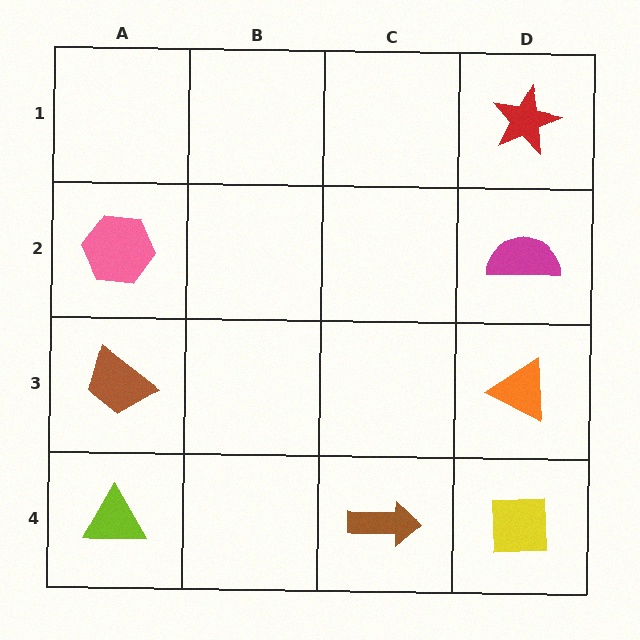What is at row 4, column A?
A lime triangle.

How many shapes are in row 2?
2 shapes.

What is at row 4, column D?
A yellow square.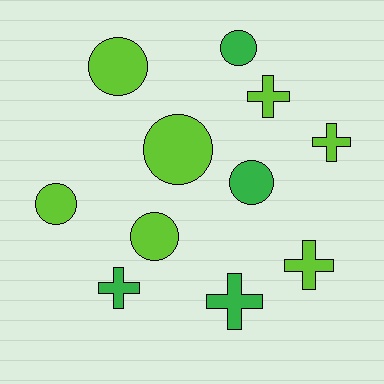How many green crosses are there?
There are 2 green crosses.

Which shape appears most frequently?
Circle, with 6 objects.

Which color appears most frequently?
Lime, with 7 objects.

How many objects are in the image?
There are 11 objects.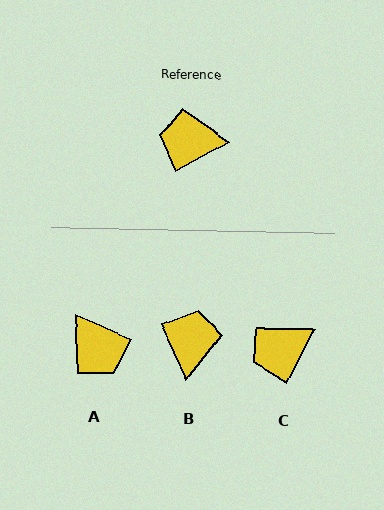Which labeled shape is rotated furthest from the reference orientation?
A, about 128 degrees away.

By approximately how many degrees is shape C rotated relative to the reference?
Approximately 35 degrees counter-clockwise.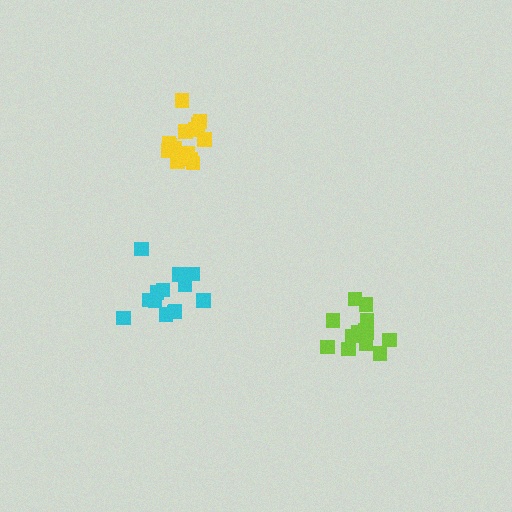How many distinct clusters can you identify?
There are 3 distinct clusters.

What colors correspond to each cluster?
The clusters are colored: cyan, lime, yellow.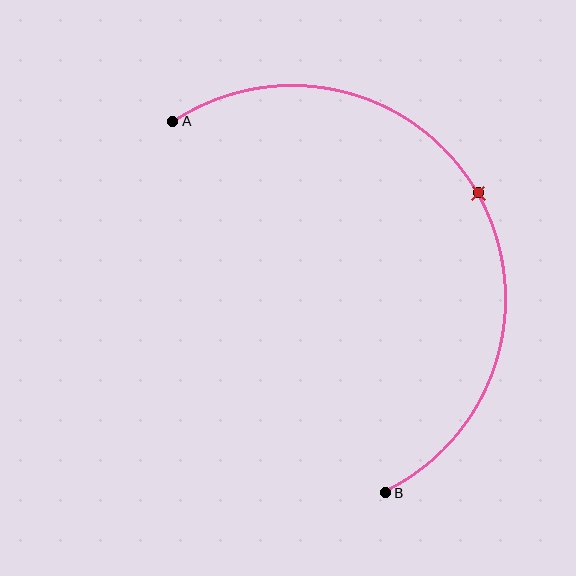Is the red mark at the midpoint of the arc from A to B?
Yes. The red mark lies on the arc at equal arc-length from both A and B — it is the arc midpoint.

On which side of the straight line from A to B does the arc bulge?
The arc bulges to the right of the straight line connecting A and B.